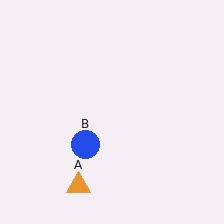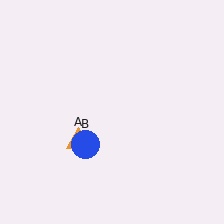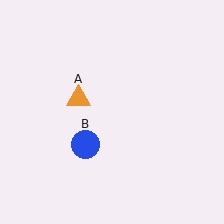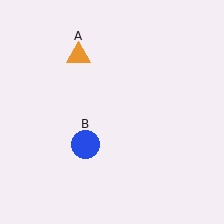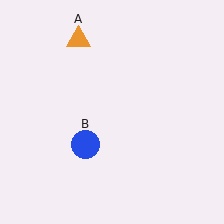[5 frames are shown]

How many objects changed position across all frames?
1 object changed position: orange triangle (object A).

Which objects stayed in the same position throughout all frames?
Blue circle (object B) remained stationary.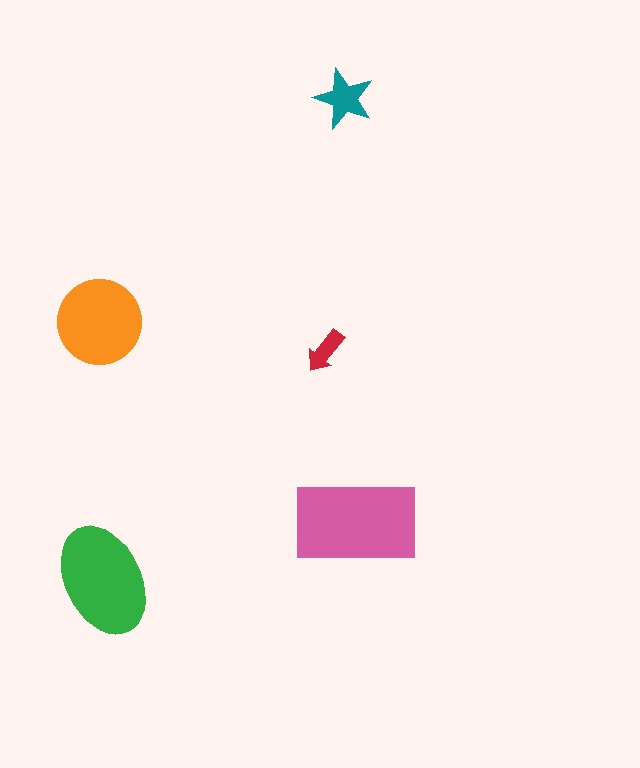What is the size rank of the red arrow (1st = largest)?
5th.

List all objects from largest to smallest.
The pink rectangle, the green ellipse, the orange circle, the teal star, the red arrow.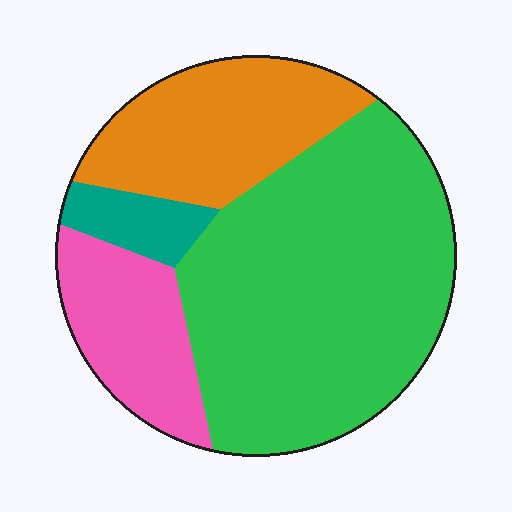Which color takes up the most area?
Green, at roughly 55%.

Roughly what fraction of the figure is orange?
Orange takes up about one quarter (1/4) of the figure.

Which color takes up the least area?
Teal, at roughly 5%.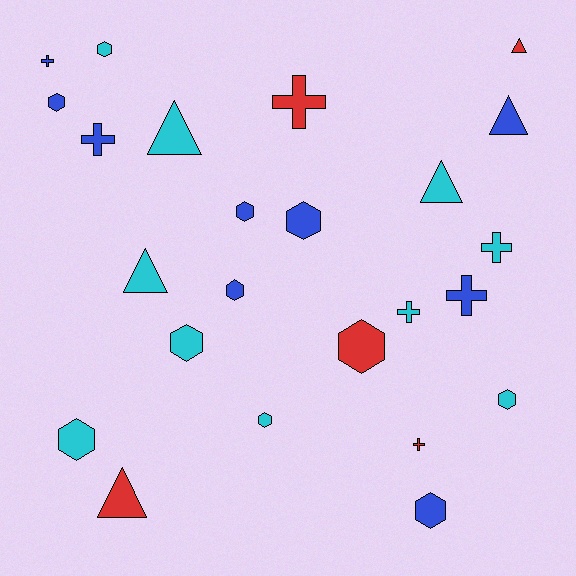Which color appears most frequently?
Cyan, with 10 objects.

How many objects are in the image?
There are 24 objects.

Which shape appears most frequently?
Hexagon, with 11 objects.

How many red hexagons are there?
There is 1 red hexagon.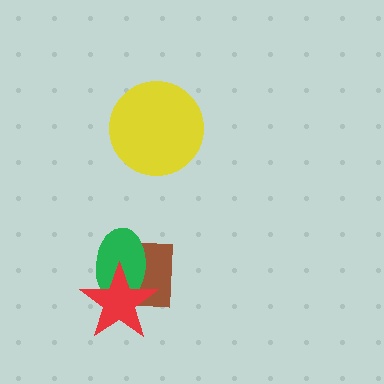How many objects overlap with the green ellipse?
2 objects overlap with the green ellipse.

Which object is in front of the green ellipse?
The red star is in front of the green ellipse.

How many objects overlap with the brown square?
2 objects overlap with the brown square.